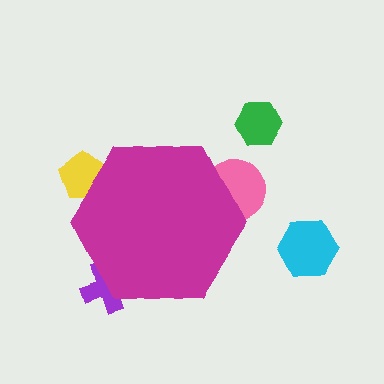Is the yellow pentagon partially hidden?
Yes, the yellow pentagon is partially hidden behind the magenta hexagon.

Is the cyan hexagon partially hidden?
No, the cyan hexagon is fully visible.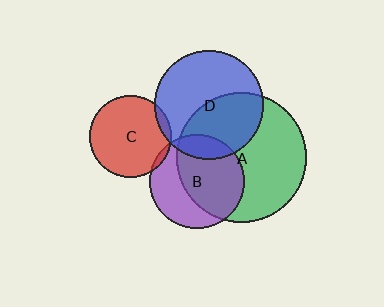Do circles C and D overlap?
Yes.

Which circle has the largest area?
Circle A (green).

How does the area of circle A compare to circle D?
Approximately 1.4 times.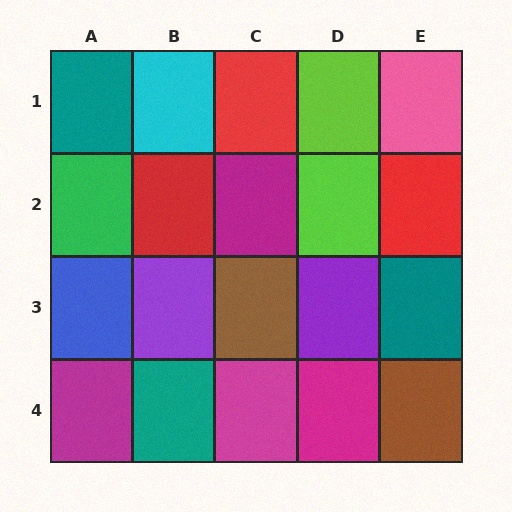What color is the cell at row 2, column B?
Red.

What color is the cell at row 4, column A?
Magenta.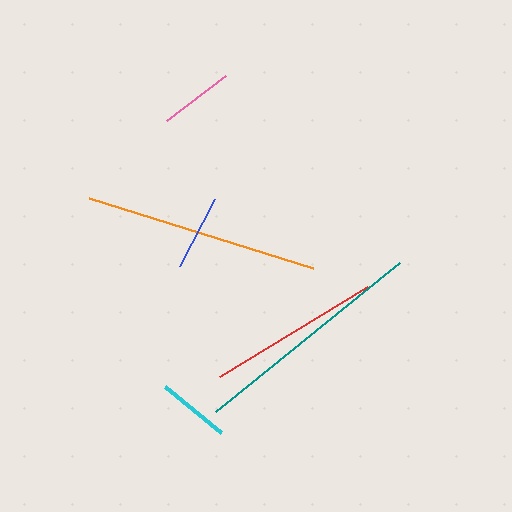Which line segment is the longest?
The teal line is the longest at approximately 237 pixels.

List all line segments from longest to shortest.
From longest to shortest: teal, orange, red, blue, pink, cyan.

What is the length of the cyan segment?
The cyan segment is approximately 73 pixels long.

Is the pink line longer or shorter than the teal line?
The teal line is longer than the pink line.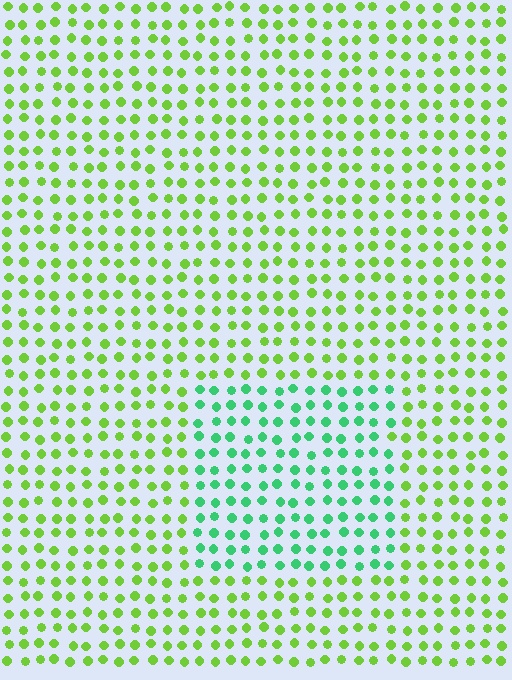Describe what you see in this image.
The image is filled with small lime elements in a uniform arrangement. A rectangle-shaped region is visible where the elements are tinted to a slightly different hue, forming a subtle color boundary.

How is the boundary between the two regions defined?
The boundary is defined purely by a slight shift in hue (about 46 degrees). Spacing, size, and orientation are identical on both sides.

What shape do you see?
I see a rectangle.